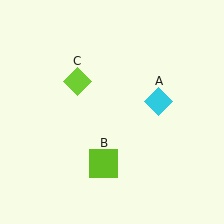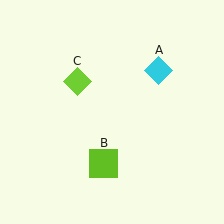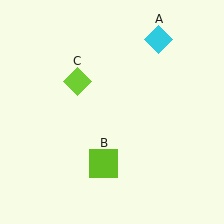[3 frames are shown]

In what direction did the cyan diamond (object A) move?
The cyan diamond (object A) moved up.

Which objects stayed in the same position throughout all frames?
Lime square (object B) and lime diamond (object C) remained stationary.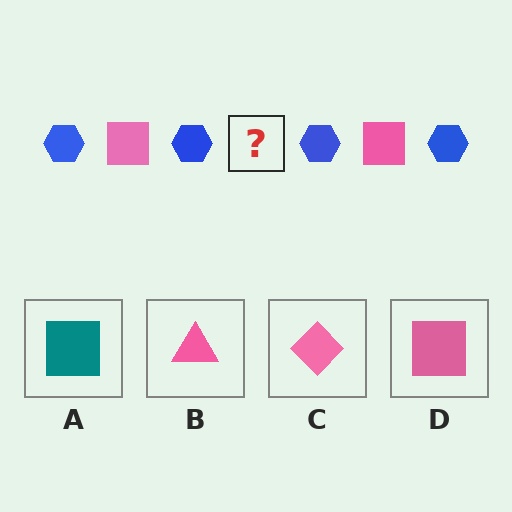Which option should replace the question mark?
Option D.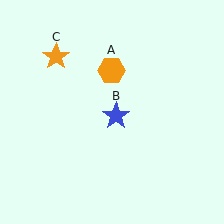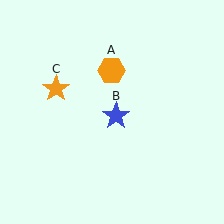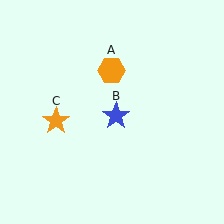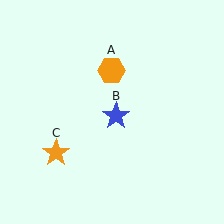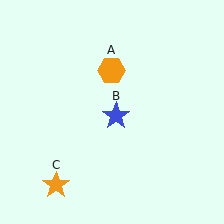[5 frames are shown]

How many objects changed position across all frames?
1 object changed position: orange star (object C).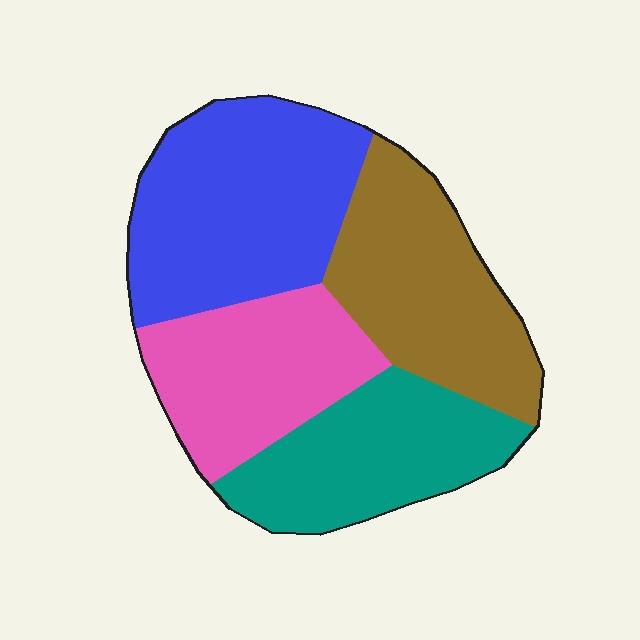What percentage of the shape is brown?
Brown takes up about one quarter (1/4) of the shape.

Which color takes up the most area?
Blue, at roughly 30%.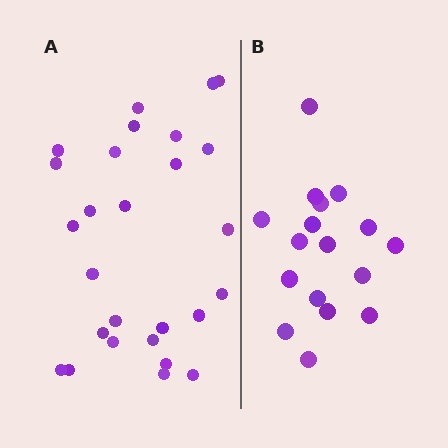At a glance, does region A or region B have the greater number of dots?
Region A (the left region) has more dots.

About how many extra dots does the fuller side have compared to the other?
Region A has roughly 10 or so more dots than region B.